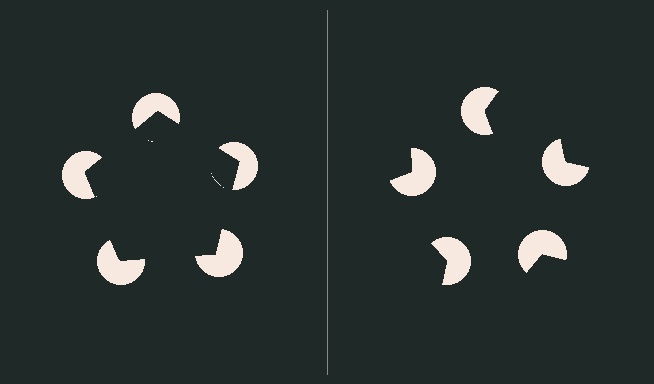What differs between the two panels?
The pac-man discs are positioned identically on both sides; only the wedge orientations differ. On the left they align to a pentagon; on the right they are misaligned.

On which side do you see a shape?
An illusory pentagon appears on the left side. On the right side the wedge cuts are rotated, so no coherent shape forms.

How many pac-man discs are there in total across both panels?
10 — 5 on each side.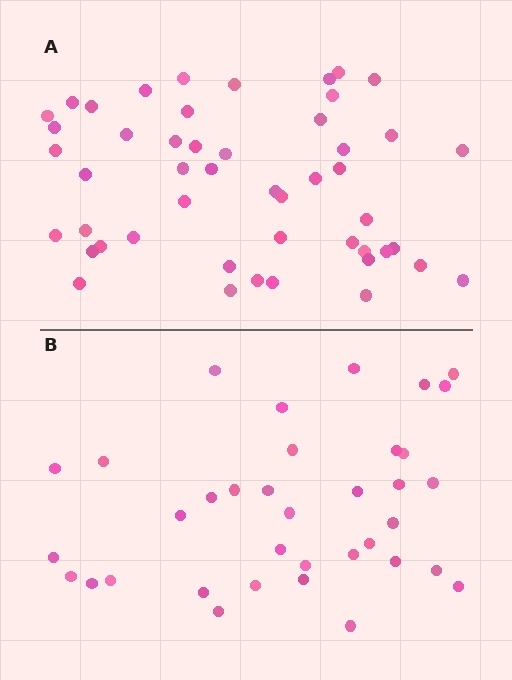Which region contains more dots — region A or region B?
Region A (the top region) has more dots.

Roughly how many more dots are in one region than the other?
Region A has approximately 15 more dots than region B.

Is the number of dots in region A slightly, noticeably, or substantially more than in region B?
Region A has noticeably more, but not dramatically so. The ratio is roughly 1.4 to 1.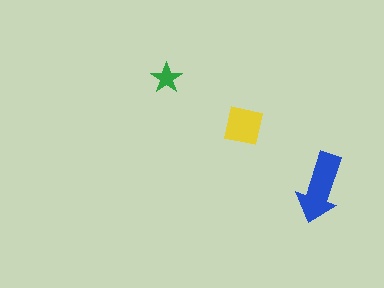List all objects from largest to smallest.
The blue arrow, the yellow square, the green star.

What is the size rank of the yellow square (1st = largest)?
2nd.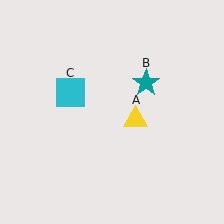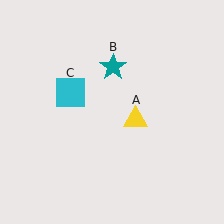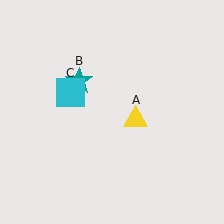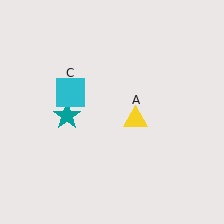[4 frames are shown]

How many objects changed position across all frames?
1 object changed position: teal star (object B).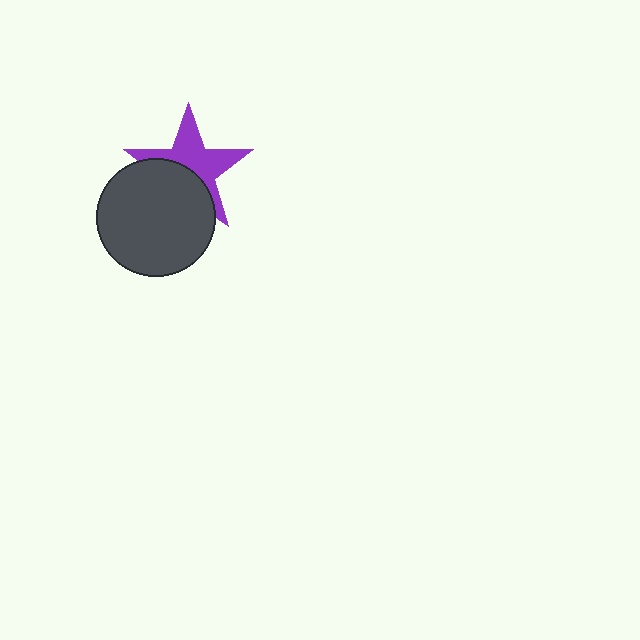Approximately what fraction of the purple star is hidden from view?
Roughly 44% of the purple star is hidden behind the dark gray circle.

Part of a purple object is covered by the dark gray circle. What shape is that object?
It is a star.